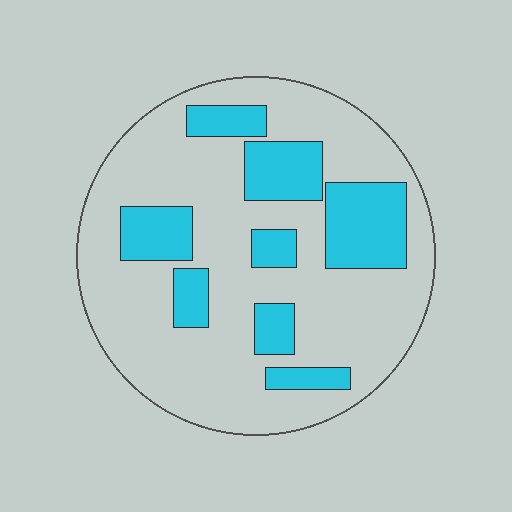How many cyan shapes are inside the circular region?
8.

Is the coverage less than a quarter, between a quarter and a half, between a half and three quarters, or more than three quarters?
Between a quarter and a half.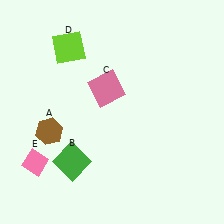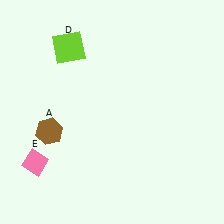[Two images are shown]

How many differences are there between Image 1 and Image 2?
There are 2 differences between the two images.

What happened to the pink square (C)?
The pink square (C) was removed in Image 2. It was in the top-left area of Image 1.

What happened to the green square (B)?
The green square (B) was removed in Image 2. It was in the bottom-left area of Image 1.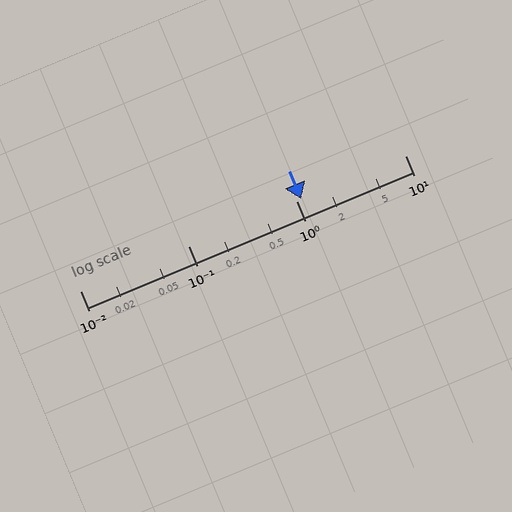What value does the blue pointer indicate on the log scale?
The pointer indicates approximately 1.1.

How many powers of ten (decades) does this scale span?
The scale spans 3 decades, from 0.01 to 10.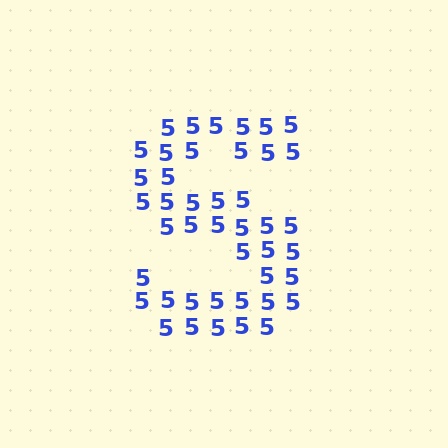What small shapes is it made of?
It is made of small digit 5's.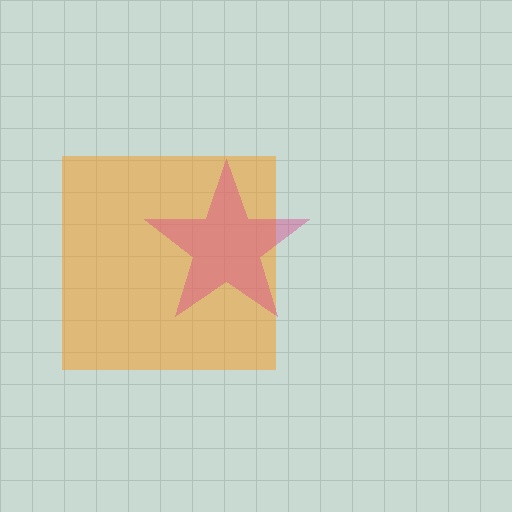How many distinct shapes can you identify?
There are 2 distinct shapes: an orange square, a magenta star.